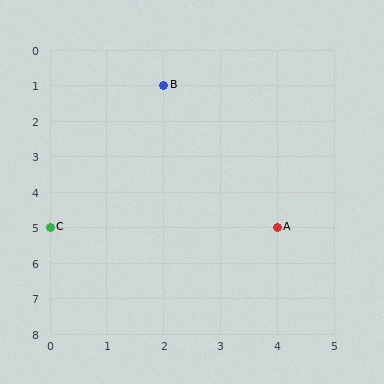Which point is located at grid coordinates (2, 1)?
Point B is at (2, 1).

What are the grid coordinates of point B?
Point B is at grid coordinates (2, 1).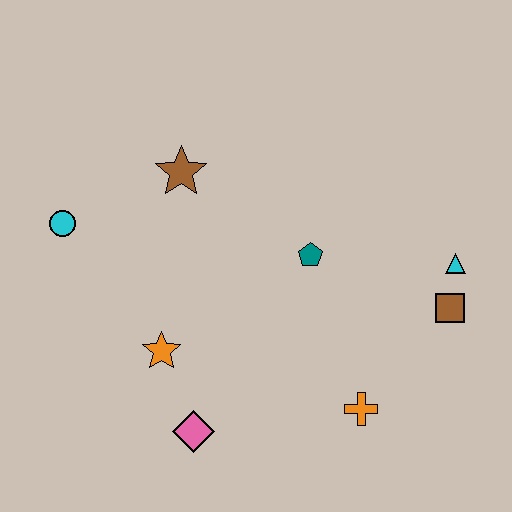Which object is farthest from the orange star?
The cyan triangle is farthest from the orange star.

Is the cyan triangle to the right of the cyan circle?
Yes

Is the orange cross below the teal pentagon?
Yes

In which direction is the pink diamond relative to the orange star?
The pink diamond is below the orange star.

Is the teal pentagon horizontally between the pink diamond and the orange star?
No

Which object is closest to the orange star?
The pink diamond is closest to the orange star.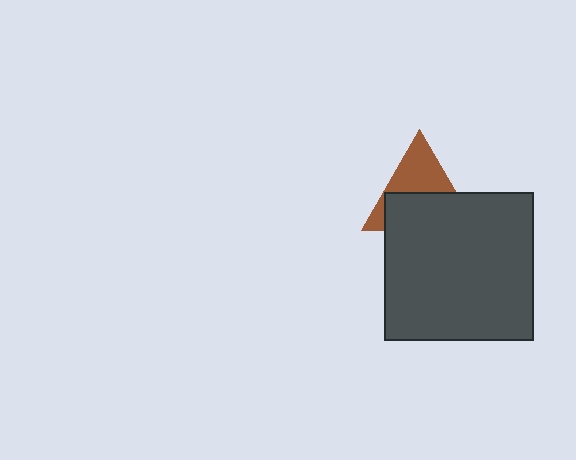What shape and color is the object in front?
The object in front is a dark gray square.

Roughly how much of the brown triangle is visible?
A small part of it is visible (roughly 45%).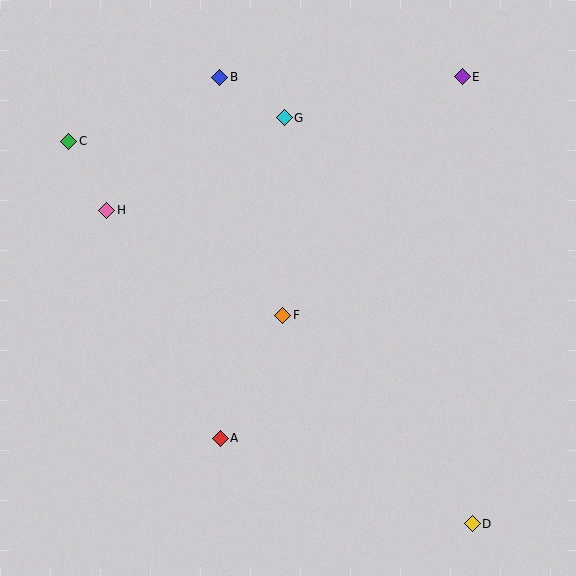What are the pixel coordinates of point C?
Point C is at (69, 141).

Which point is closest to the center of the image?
Point F at (283, 315) is closest to the center.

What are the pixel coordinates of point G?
Point G is at (284, 118).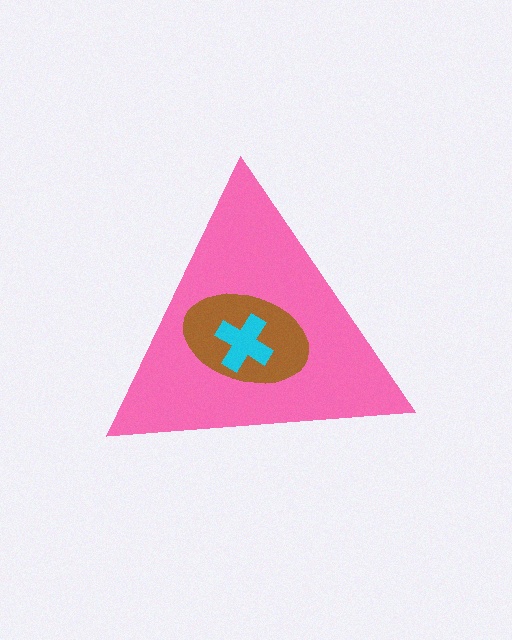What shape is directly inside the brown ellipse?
The cyan cross.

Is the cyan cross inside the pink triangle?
Yes.